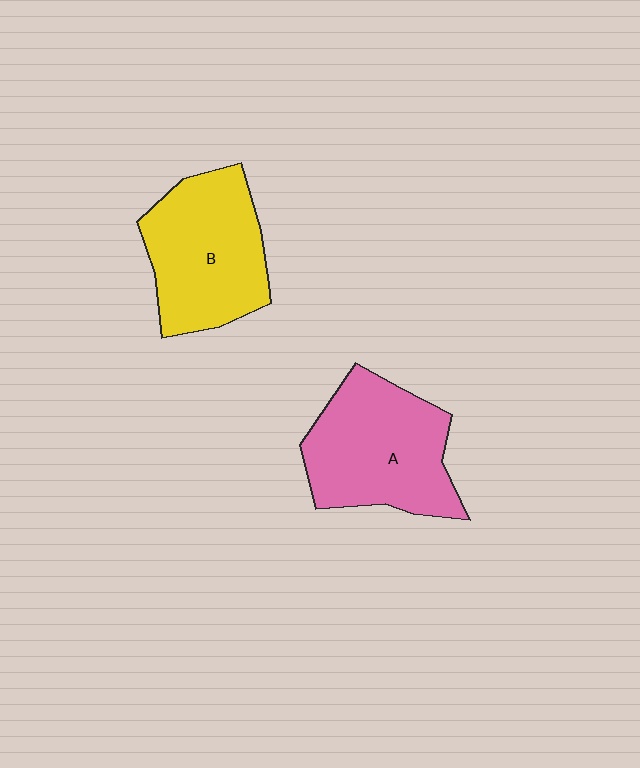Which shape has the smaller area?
Shape B (yellow).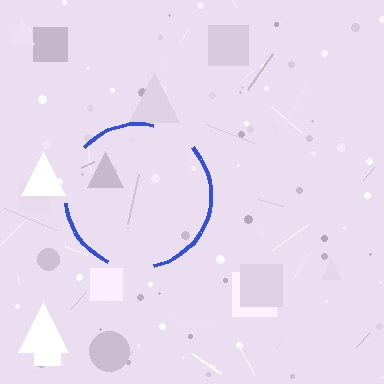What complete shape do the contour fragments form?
The contour fragments form a circle.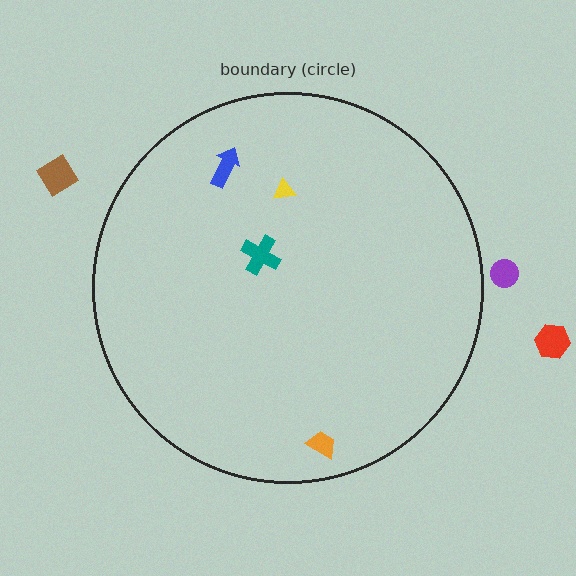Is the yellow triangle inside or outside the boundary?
Inside.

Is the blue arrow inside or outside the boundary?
Inside.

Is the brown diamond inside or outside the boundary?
Outside.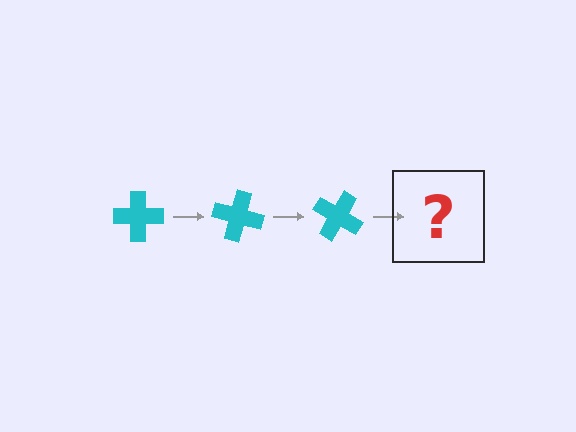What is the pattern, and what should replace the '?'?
The pattern is that the cross rotates 15 degrees each step. The '?' should be a cyan cross rotated 45 degrees.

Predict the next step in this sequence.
The next step is a cyan cross rotated 45 degrees.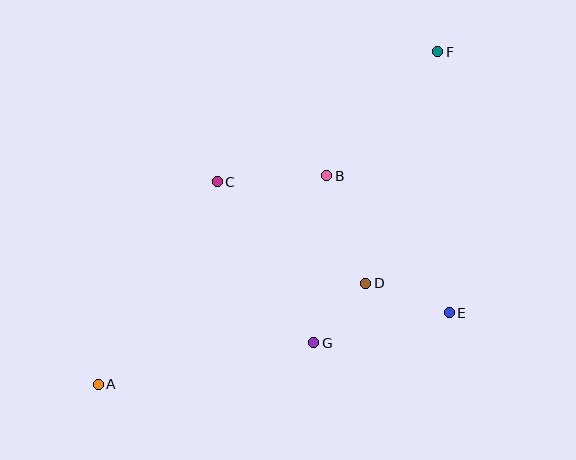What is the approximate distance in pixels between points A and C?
The distance between A and C is approximately 234 pixels.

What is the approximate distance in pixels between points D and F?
The distance between D and F is approximately 242 pixels.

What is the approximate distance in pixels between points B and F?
The distance between B and F is approximately 166 pixels.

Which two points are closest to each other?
Points D and G are closest to each other.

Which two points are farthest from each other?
Points A and F are farthest from each other.